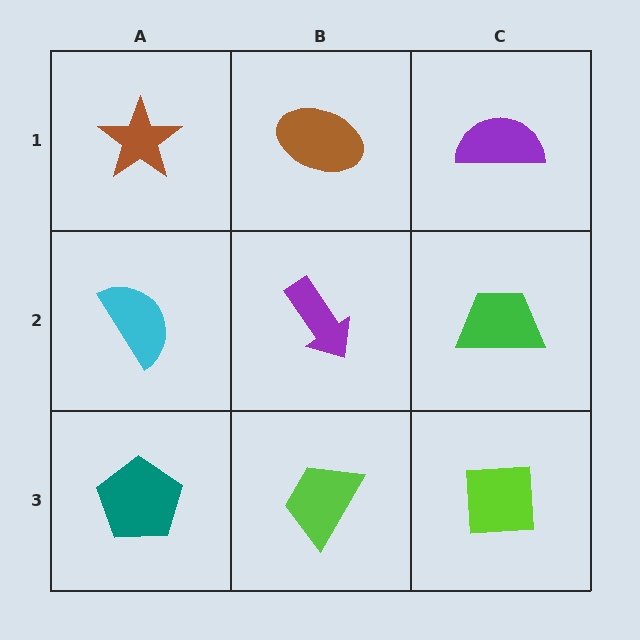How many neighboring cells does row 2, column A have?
3.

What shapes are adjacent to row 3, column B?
A purple arrow (row 2, column B), a teal pentagon (row 3, column A), a lime square (row 3, column C).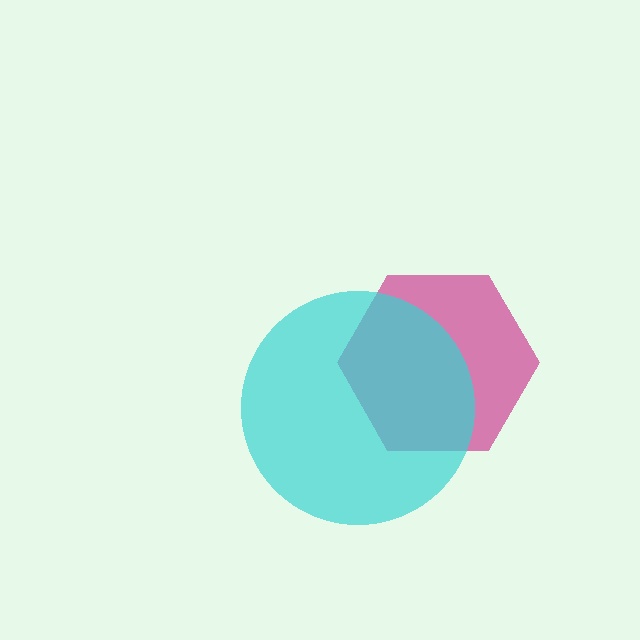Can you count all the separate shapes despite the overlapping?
Yes, there are 2 separate shapes.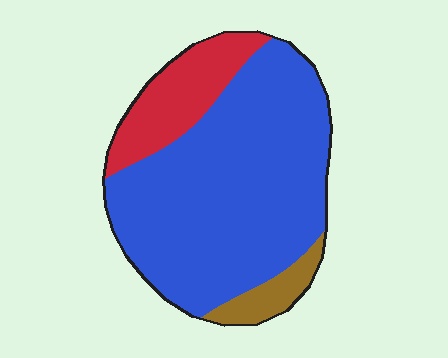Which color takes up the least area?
Brown, at roughly 5%.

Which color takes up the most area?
Blue, at roughly 75%.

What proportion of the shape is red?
Red takes up about one sixth (1/6) of the shape.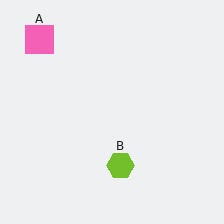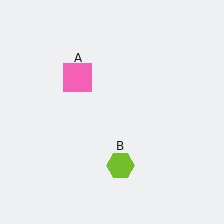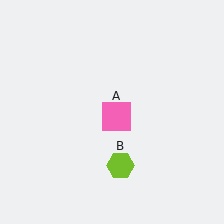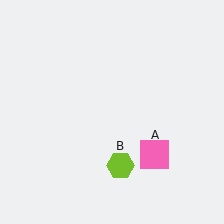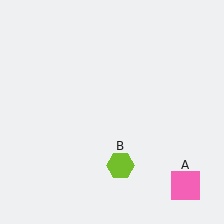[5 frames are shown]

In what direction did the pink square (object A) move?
The pink square (object A) moved down and to the right.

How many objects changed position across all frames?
1 object changed position: pink square (object A).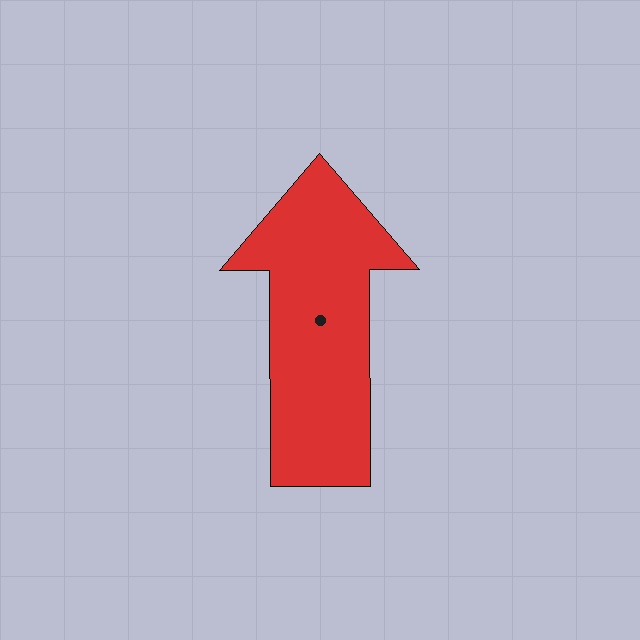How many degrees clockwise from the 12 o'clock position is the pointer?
Approximately 360 degrees.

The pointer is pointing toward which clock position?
Roughly 12 o'clock.